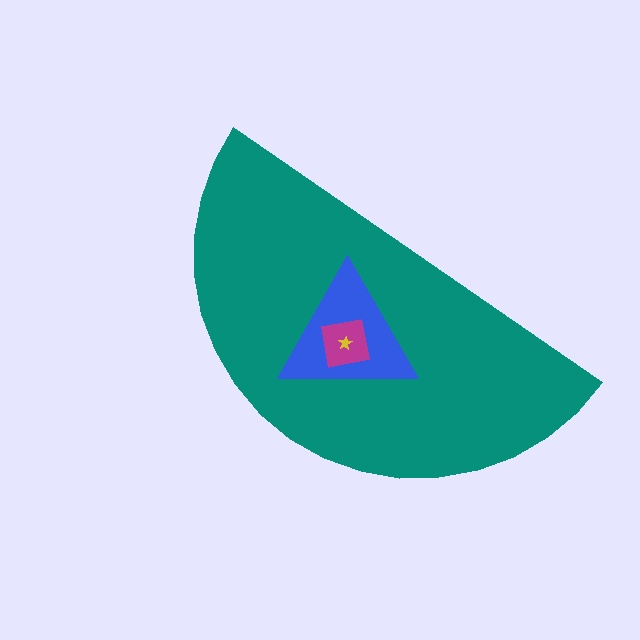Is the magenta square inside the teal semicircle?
Yes.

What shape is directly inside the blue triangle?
The magenta square.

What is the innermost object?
The yellow star.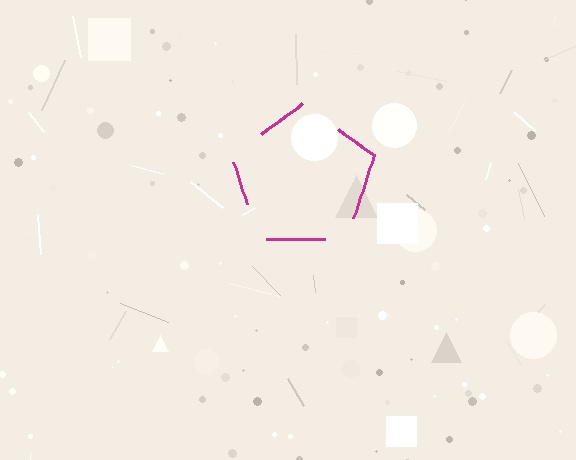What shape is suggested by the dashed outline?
The dashed outline suggests a pentagon.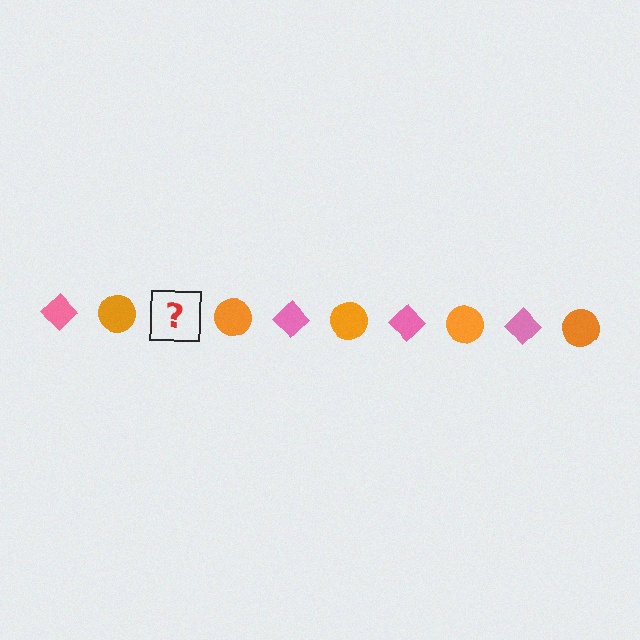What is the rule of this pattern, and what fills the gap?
The rule is that the pattern alternates between pink diamond and orange circle. The gap should be filled with a pink diamond.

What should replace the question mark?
The question mark should be replaced with a pink diamond.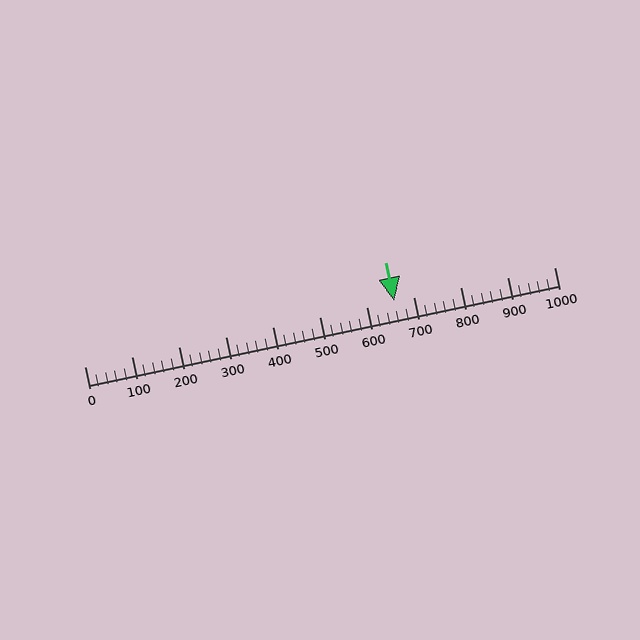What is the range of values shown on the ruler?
The ruler shows values from 0 to 1000.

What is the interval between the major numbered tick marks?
The major tick marks are spaced 100 units apart.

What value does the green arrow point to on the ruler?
The green arrow points to approximately 660.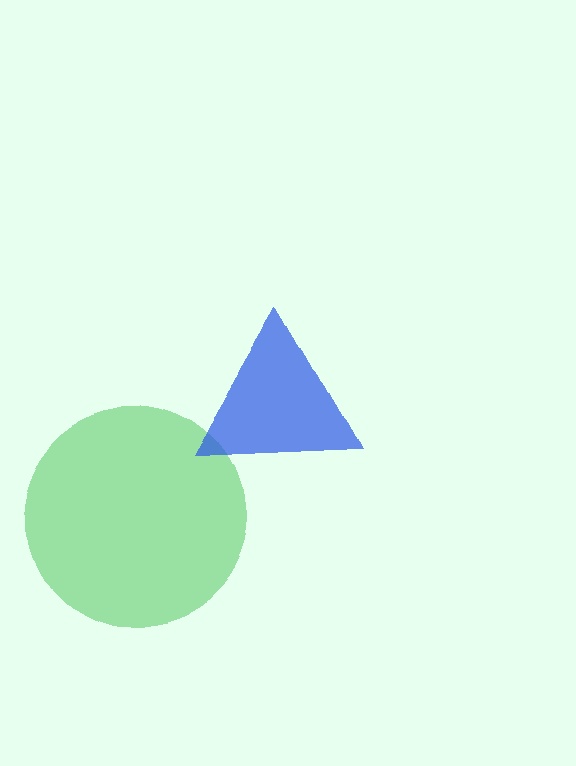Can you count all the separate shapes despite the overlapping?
Yes, there are 2 separate shapes.